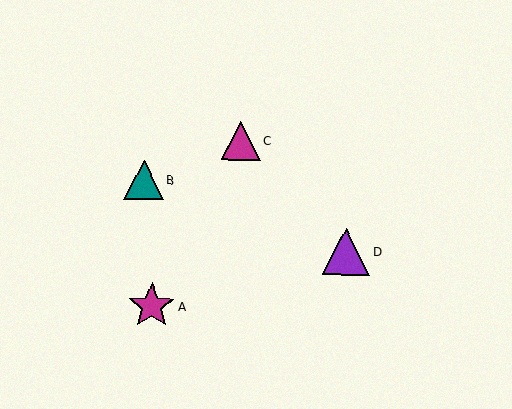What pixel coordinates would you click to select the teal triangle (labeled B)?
Click at (144, 180) to select the teal triangle B.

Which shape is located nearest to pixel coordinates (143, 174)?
The teal triangle (labeled B) at (144, 180) is nearest to that location.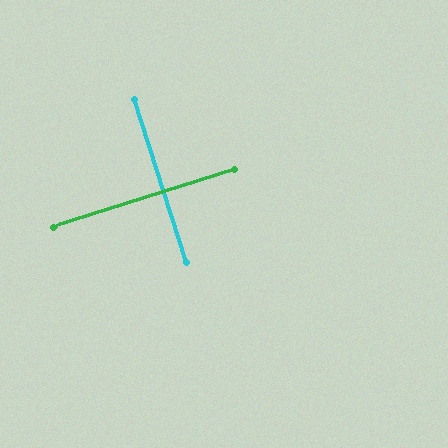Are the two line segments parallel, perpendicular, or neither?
Perpendicular — they meet at approximately 90°.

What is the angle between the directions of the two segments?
Approximately 90 degrees.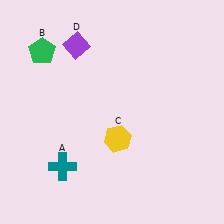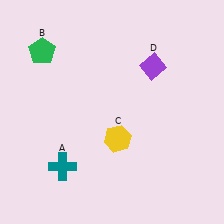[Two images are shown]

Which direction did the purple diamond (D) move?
The purple diamond (D) moved right.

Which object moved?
The purple diamond (D) moved right.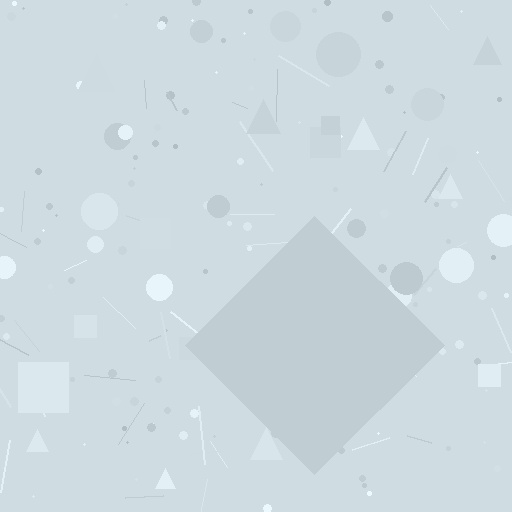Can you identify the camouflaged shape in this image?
The camouflaged shape is a diamond.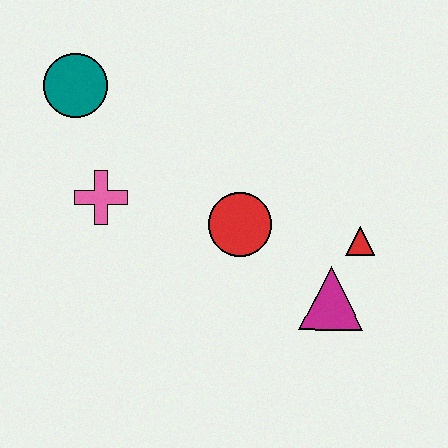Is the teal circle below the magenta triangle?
No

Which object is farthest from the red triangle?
The teal circle is farthest from the red triangle.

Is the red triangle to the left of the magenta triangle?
No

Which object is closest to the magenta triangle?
The red triangle is closest to the magenta triangle.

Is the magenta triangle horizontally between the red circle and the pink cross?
No